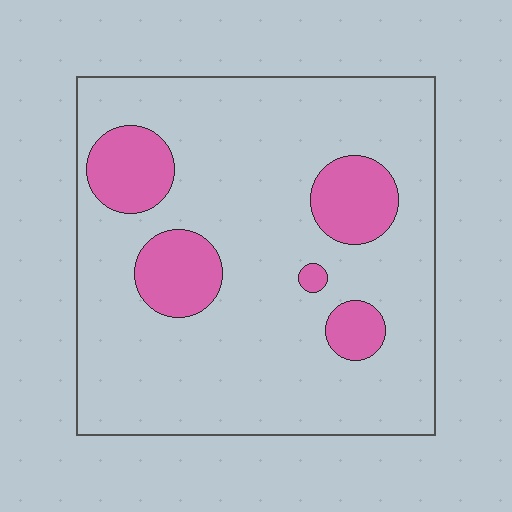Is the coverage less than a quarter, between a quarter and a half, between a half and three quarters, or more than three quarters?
Less than a quarter.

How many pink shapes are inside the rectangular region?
5.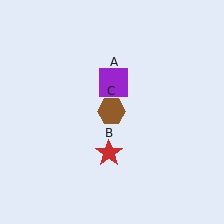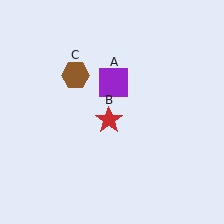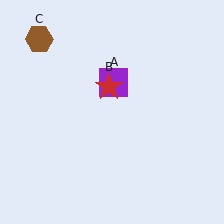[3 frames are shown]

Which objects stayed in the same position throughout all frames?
Purple square (object A) remained stationary.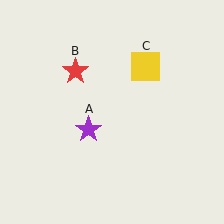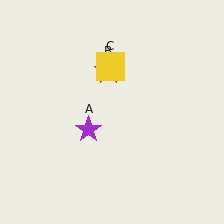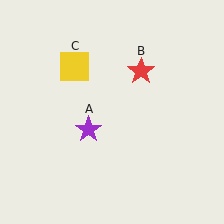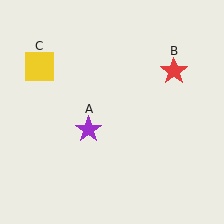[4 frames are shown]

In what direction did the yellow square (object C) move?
The yellow square (object C) moved left.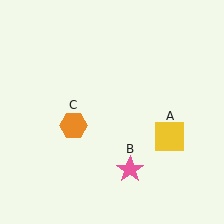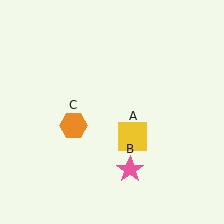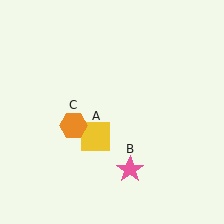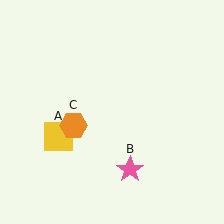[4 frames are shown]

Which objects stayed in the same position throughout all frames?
Pink star (object B) and orange hexagon (object C) remained stationary.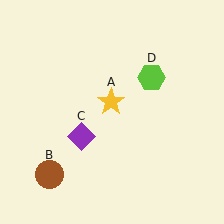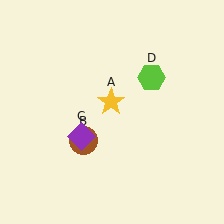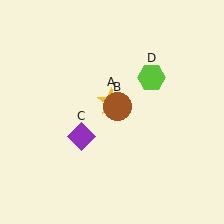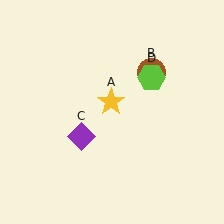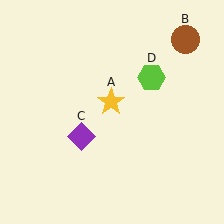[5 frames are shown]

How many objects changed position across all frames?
1 object changed position: brown circle (object B).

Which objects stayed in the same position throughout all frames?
Yellow star (object A) and purple diamond (object C) and lime hexagon (object D) remained stationary.